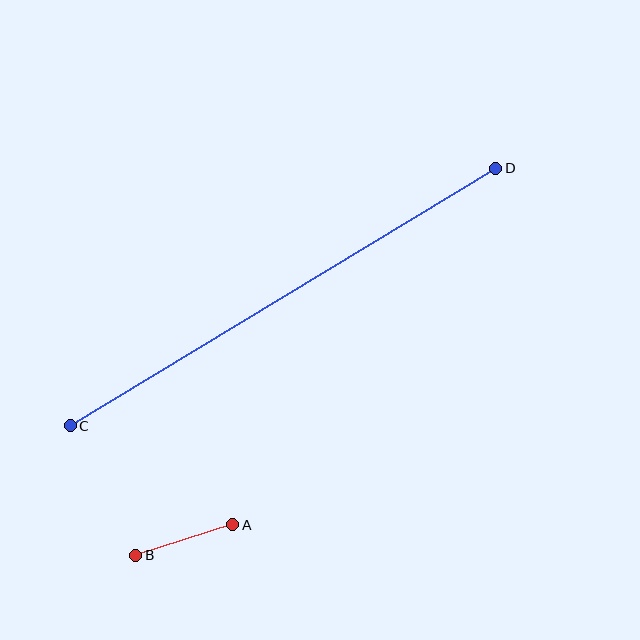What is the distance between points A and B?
The distance is approximately 102 pixels.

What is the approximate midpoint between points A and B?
The midpoint is at approximately (184, 540) pixels.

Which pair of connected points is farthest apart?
Points C and D are farthest apart.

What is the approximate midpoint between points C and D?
The midpoint is at approximately (283, 297) pixels.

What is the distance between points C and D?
The distance is approximately 497 pixels.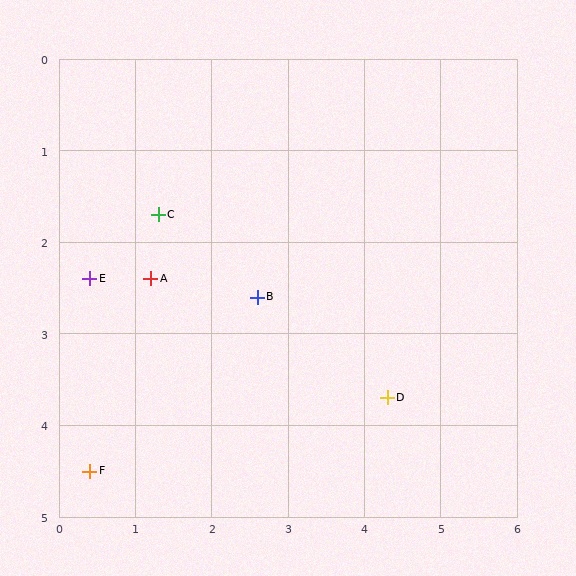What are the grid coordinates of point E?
Point E is at approximately (0.4, 2.4).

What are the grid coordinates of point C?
Point C is at approximately (1.3, 1.7).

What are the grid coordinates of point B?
Point B is at approximately (2.6, 2.6).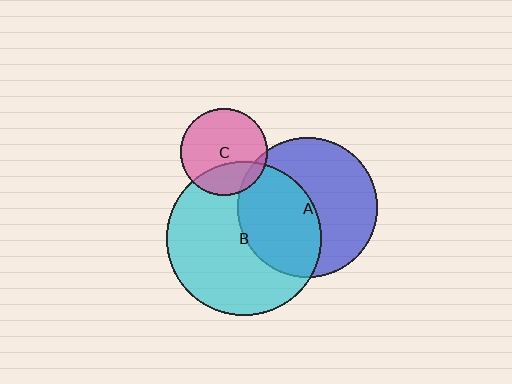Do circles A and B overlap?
Yes.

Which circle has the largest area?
Circle B (cyan).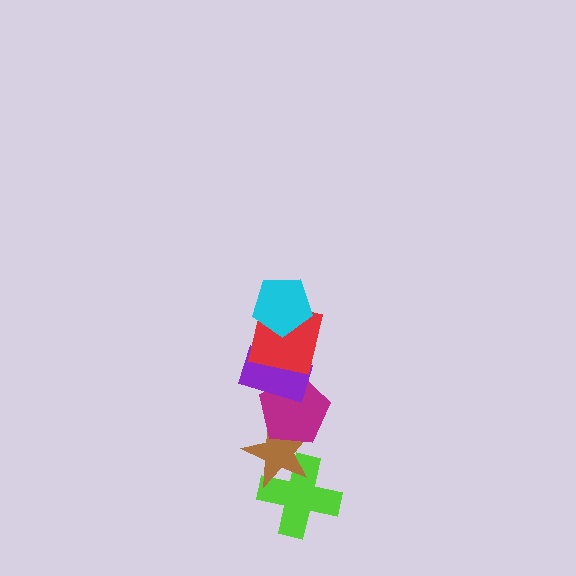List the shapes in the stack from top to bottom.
From top to bottom: the cyan pentagon, the red square, the purple rectangle, the magenta pentagon, the brown star, the lime cross.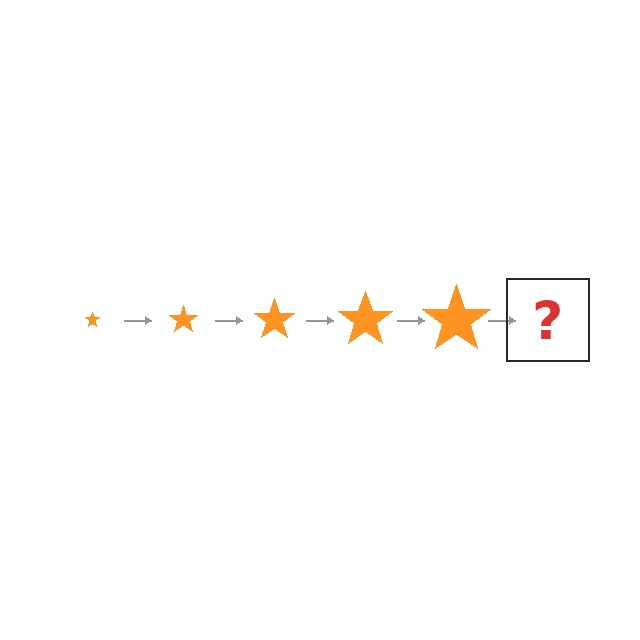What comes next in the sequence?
The next element should be an orange star, larger than the previous one.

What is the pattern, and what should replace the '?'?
The pattern is that the star gets progressively larger each step. The '?' should be an orange star, larger than the previous one.